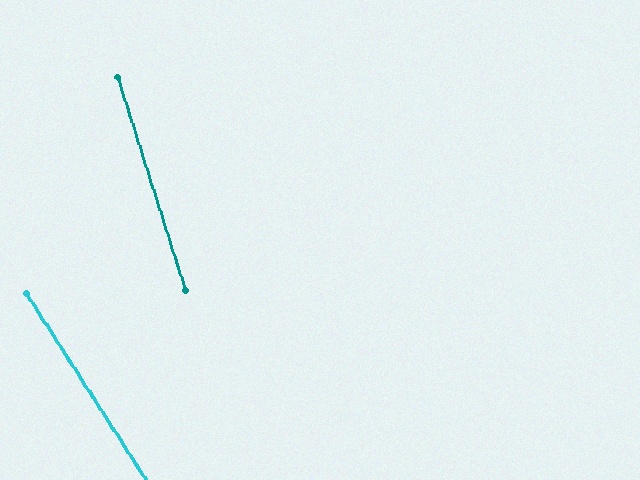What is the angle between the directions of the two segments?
Approximately 15 degrees.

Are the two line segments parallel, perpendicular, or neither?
Neither parallel nor perpendicular — they differ by about 15°.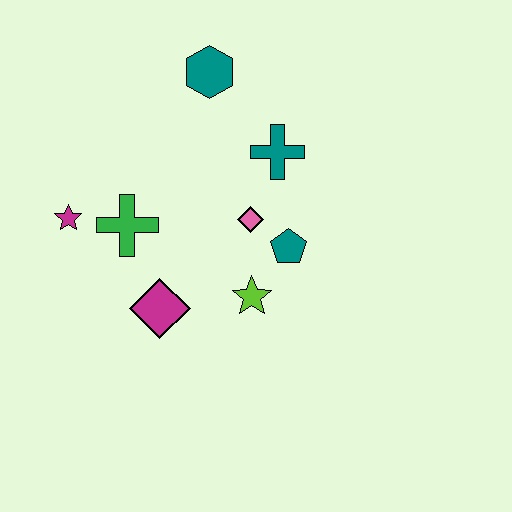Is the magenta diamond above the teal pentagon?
No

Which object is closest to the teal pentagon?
The pink diamond is closest to the teal pentagon.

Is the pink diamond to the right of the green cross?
Yes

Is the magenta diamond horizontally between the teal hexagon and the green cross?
Yes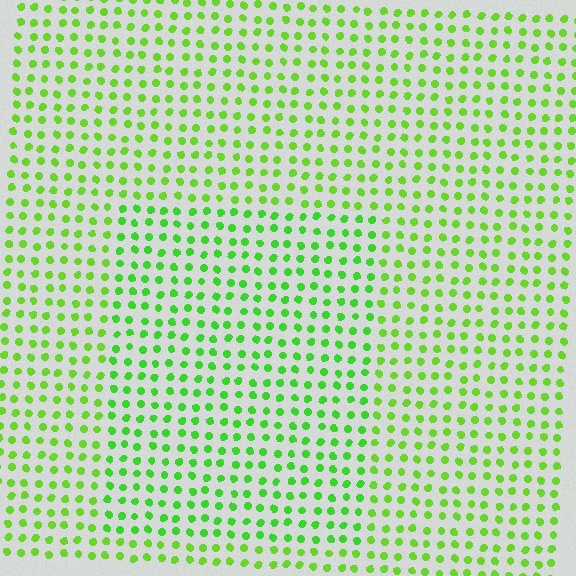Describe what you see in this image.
The image is filled with small lime elements in a uniform arrangement. A rectangle-shaped region is visible where the elements are tinted to a slightly different hue, forming a subtle color boundary.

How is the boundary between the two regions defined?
The boundary is defined purely by a slight shift in hue (about 18 degrees). Spacing, size, and orientation are identical on both sides.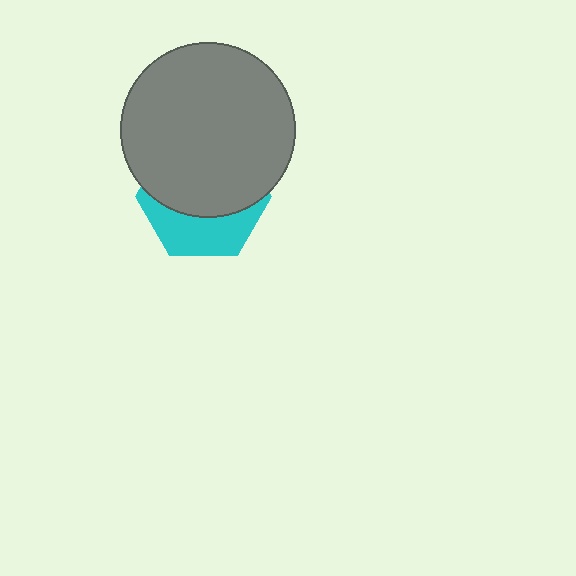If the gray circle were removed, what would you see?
You would see the complete cyan hexagon.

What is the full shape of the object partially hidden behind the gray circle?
The partially hidden object is a cyan hexagon.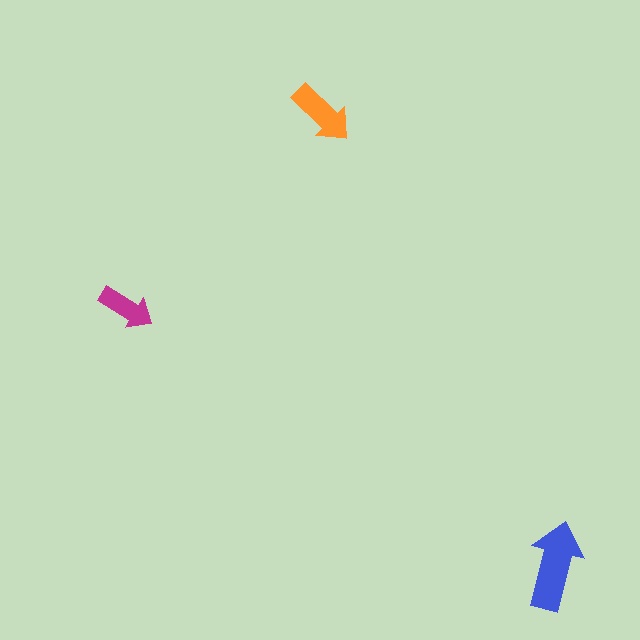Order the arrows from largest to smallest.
the blue one, the orange one, the magenta one.